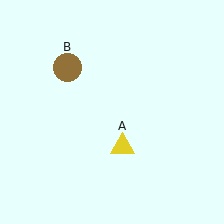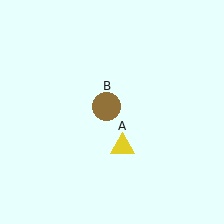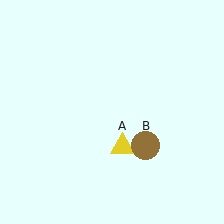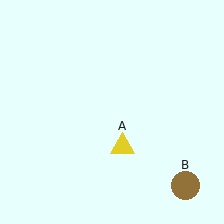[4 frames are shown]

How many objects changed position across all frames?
1 object changed position: brown circle (object B).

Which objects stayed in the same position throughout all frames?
Yellow triangle (object A) remained stationary.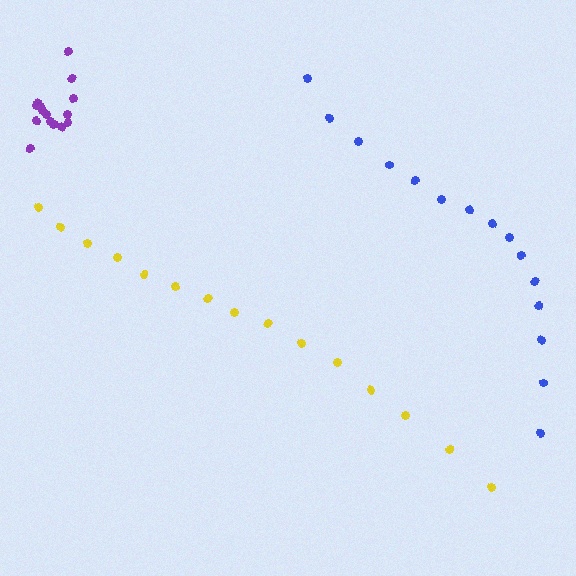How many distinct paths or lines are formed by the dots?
There are 3 distinct paths.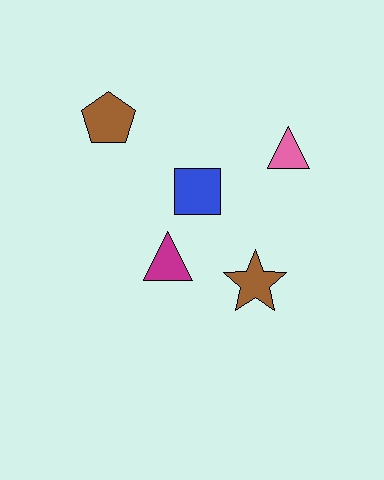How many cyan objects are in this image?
There are no cyan objects.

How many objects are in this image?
There are 5 objects.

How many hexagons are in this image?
There are no hexagons.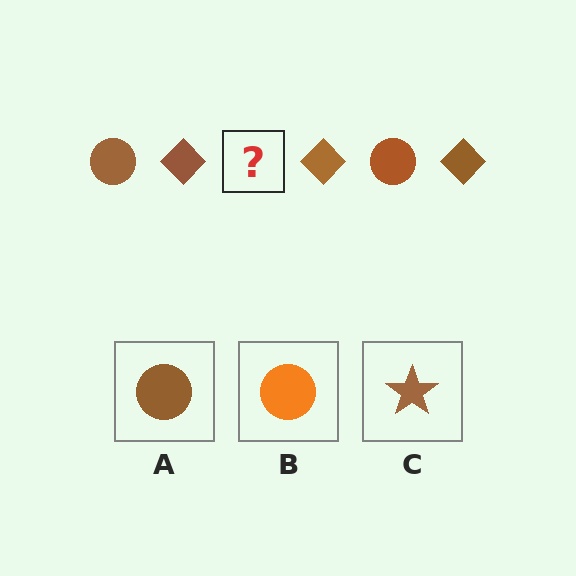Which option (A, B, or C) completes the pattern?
A.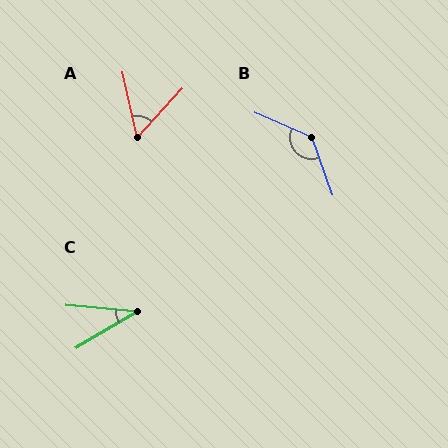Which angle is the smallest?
C, at approximately 36 degrees.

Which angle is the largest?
B, at approximately 133 degrees.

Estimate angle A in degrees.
Approximately 55 degrees.